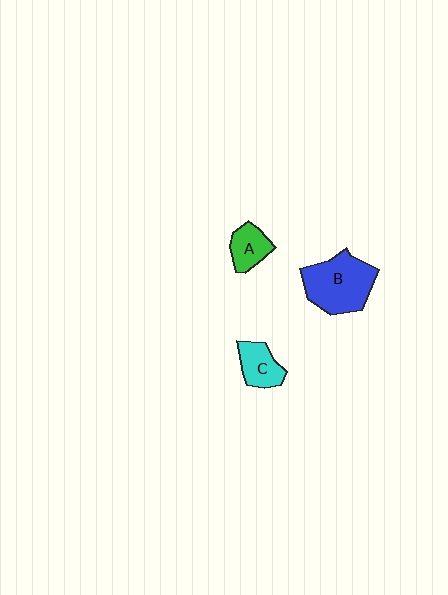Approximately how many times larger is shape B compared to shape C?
Approximately 2.1 times.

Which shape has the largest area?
Shape B (blue).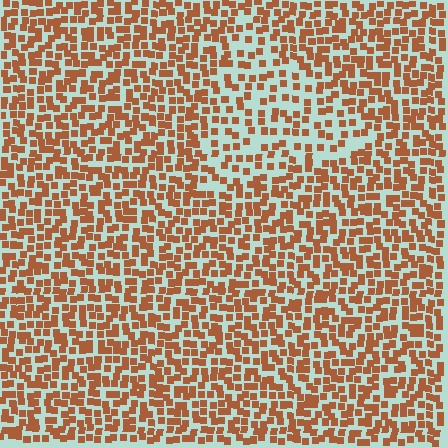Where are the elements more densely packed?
The elements are more densely packed outside the triangle boundary.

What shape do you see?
I see a triangle.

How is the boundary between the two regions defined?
The boundary is defined by a change in element density (approximately 1.8x ratio). All elements are the same color, size, and shape.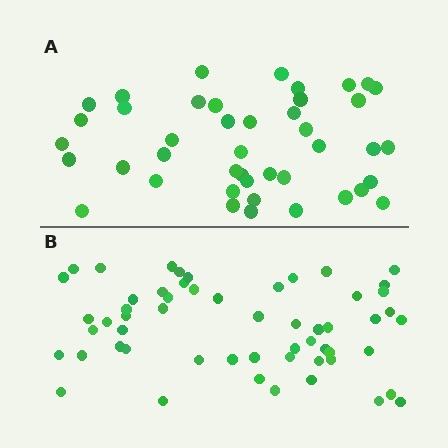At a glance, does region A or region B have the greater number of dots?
Region B (the bottom region) has more dots.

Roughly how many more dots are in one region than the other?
Region B has approximately 15 more dots than region A.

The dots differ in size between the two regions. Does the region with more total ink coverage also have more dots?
No. Region A has more total ink coverage because its dots are larger, but region B actually contains more individual dots. Total area can be misleading — the number of items is what matters here.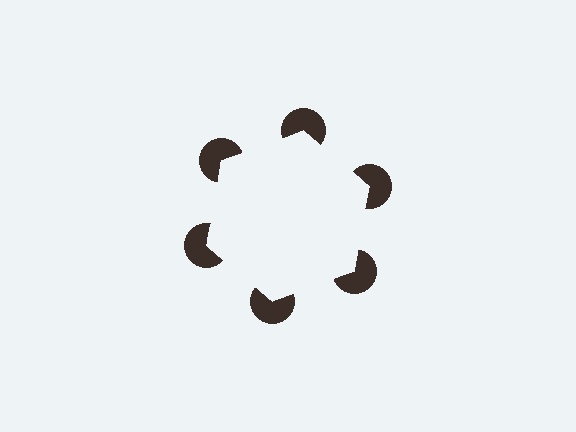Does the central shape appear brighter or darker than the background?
It typically appears slightly brighter than the background, even though no actual brightness change is drawn.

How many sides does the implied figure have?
6 sides.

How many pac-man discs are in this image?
There are 6 — one at each vertex of the illusory hexagon.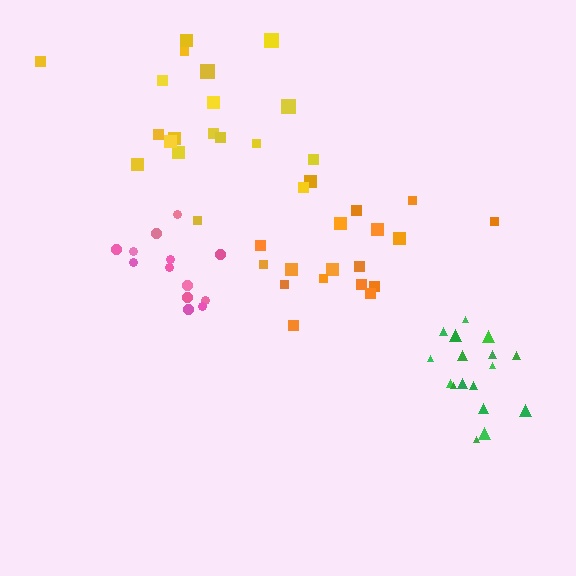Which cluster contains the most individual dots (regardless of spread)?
Yellow (19).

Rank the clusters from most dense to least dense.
green, pink, orange, yellow.